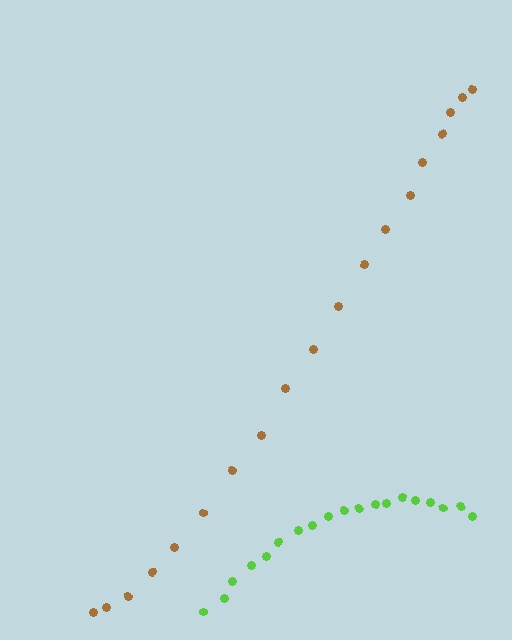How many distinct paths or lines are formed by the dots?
There are 2 distinct paths.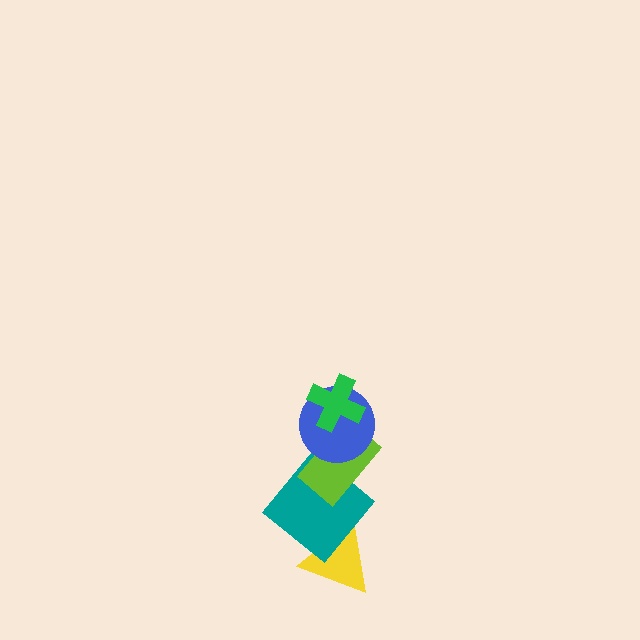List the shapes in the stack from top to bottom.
From top to bottom: the green cross, the blue circle, the lime rectangle, the teal diamond, the yellow triangle.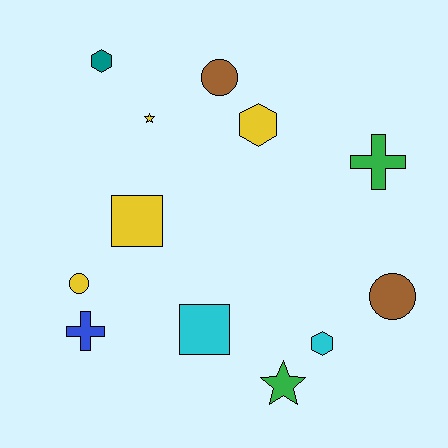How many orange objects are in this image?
There are no orange objects.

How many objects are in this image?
There are 12 objects.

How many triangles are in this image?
There are no triangles.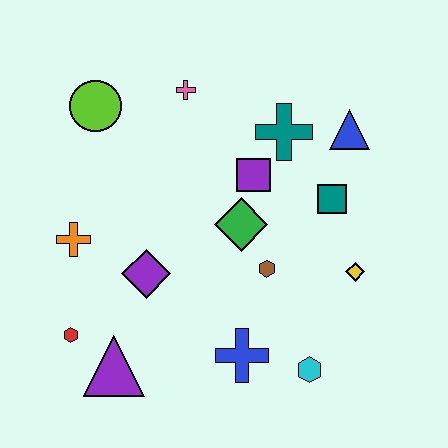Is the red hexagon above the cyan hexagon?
Yes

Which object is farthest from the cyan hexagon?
The lime circle is farthest from the cyan hexagon.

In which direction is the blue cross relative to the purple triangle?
The blue cross is to the right of the purple triangle.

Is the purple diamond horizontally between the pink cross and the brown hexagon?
No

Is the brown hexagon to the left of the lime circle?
No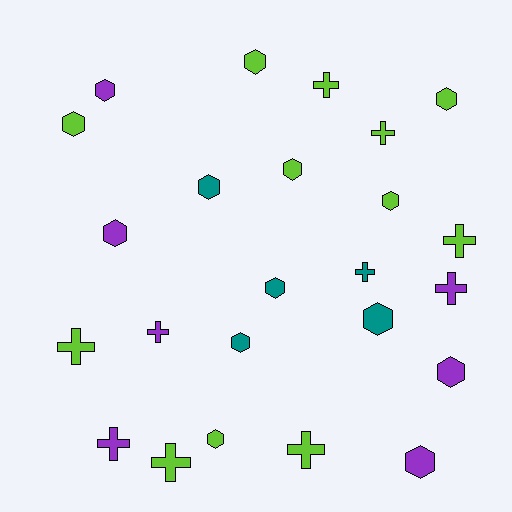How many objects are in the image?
There are 24 objects.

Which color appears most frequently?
Lime, with 12 objects.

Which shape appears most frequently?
Hexagon, with 14 objects.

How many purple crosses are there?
There are 3 purple crosses.